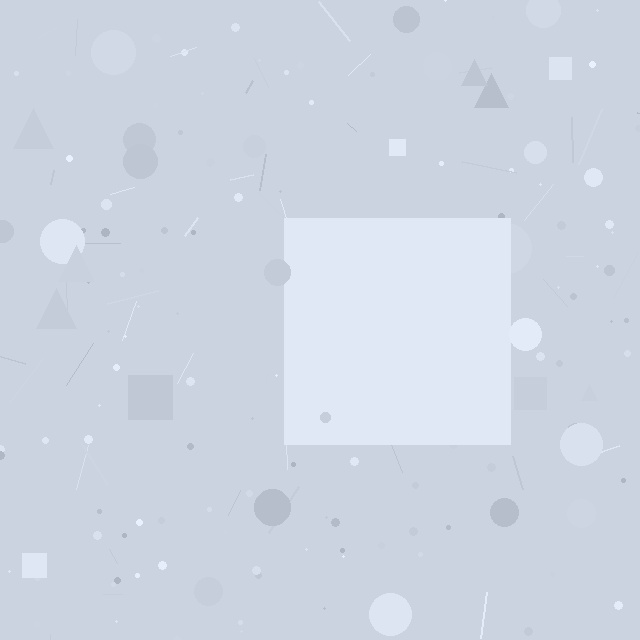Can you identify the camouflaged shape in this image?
The camouflaged shape is a square.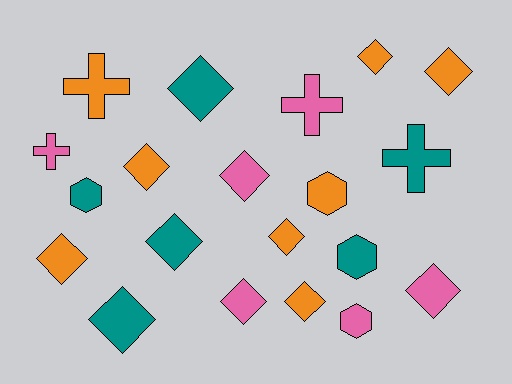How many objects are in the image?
There are 20 objects.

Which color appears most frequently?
Orange, with 8 objects.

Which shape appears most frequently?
Diamond, with 12 objects.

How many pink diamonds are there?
There are 3 pink diamonds.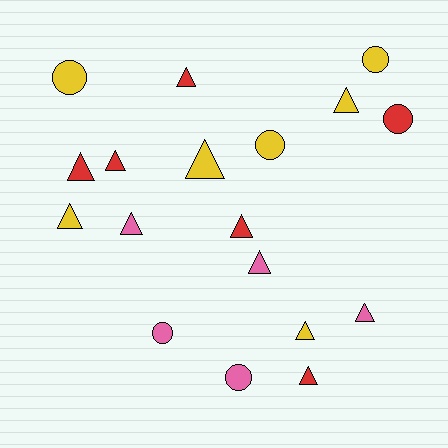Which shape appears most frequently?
Triangle, with 12 objects.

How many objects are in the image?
There are 18 objects.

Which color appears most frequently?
Yellow, with 7 objects.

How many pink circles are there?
There are 2 pink circles.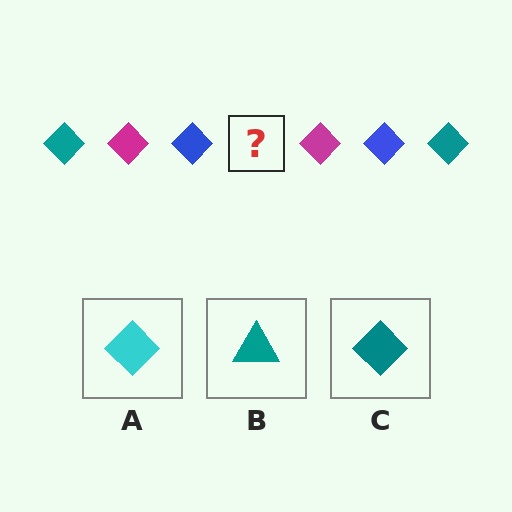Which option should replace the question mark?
Option C.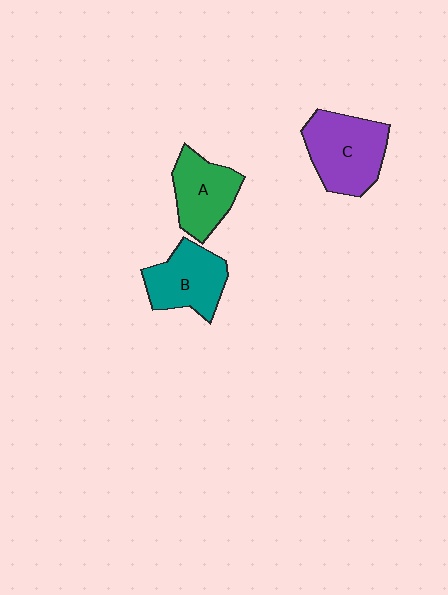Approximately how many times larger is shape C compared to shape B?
Approximately 1.2 times.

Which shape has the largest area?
Shape C (purple).